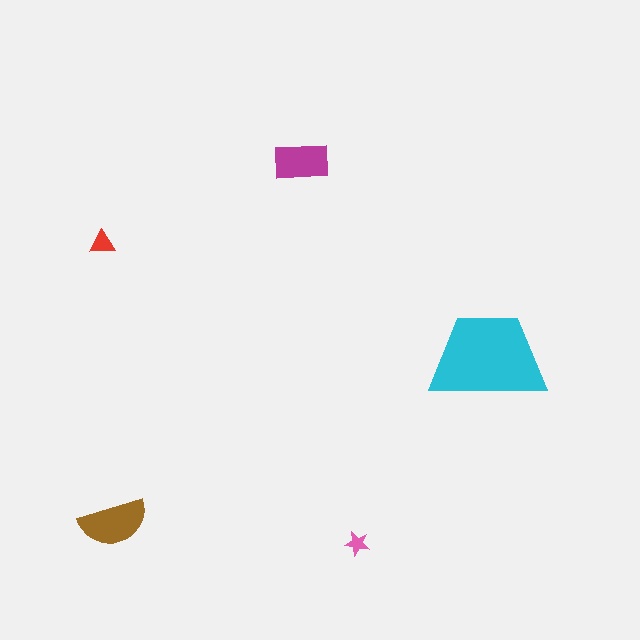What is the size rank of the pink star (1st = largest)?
5th.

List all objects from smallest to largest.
The pink star, the red triangle, the magenta rectangle, the brown semicircle, the cyan trapezoid.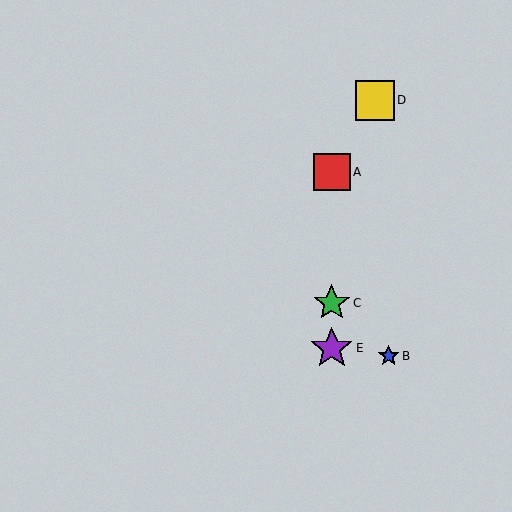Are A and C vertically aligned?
Yes, both are at x≈332.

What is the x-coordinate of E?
Object E is at x≈332.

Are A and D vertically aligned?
No, A is at x≈332 and D is at x≈375.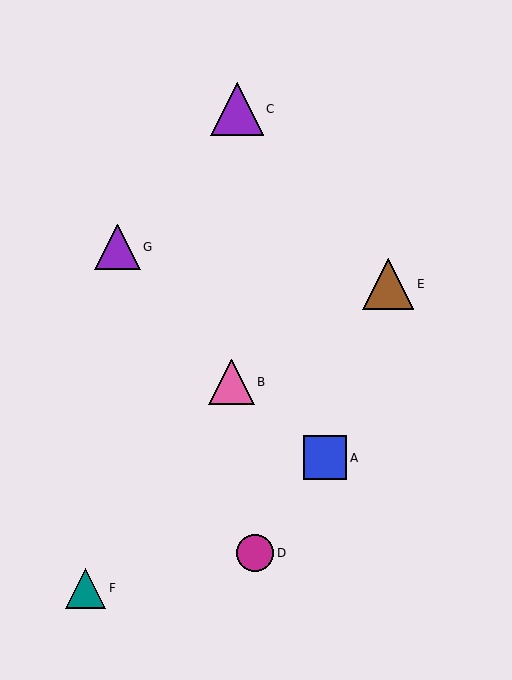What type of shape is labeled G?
Shape G is a purple triangle.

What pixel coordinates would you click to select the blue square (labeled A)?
Click at (325, 458) to select the blue square A.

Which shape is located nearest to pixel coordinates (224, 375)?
The pink triangle (labeled B) at (232, 382) is nearest to that location.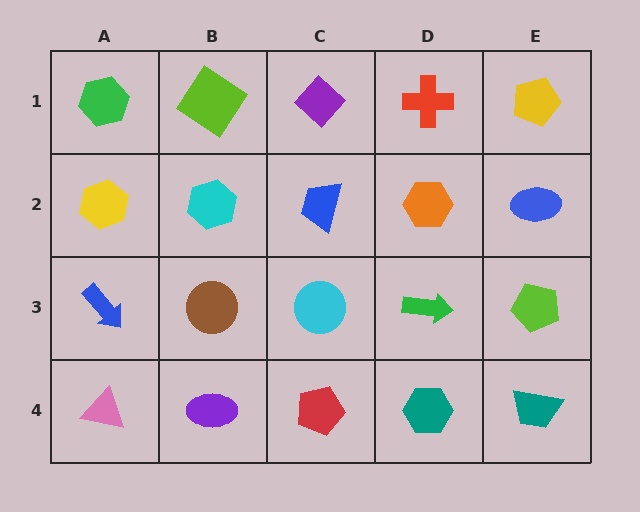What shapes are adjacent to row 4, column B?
A brown circle (row 3, column B), a pink triangle (row 4, column A), a red pentagon (row 4, column C).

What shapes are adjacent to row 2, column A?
A green hexagon (row 1, column A), a blue arrow (row 3, column A), a cyan hexagon (row 2, column B).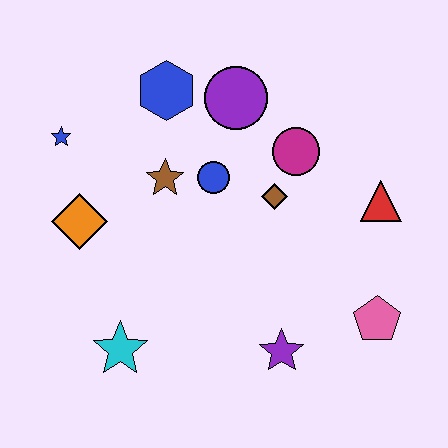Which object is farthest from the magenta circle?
The cyan star is farthest from the magenta circle.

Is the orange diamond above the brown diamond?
No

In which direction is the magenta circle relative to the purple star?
The magenta circle is above the purple star.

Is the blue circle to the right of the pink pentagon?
No